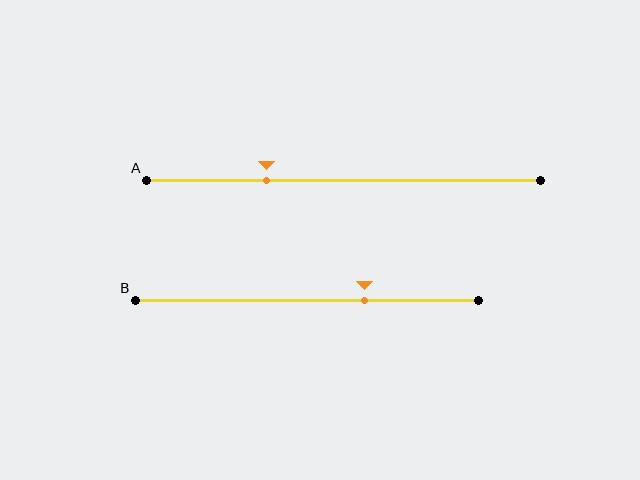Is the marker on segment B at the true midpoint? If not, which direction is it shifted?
No, the marker on segment B is shifted to the right by about 17% of the segment length.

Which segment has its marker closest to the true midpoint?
Segment B has its marker closest to the true midpoint.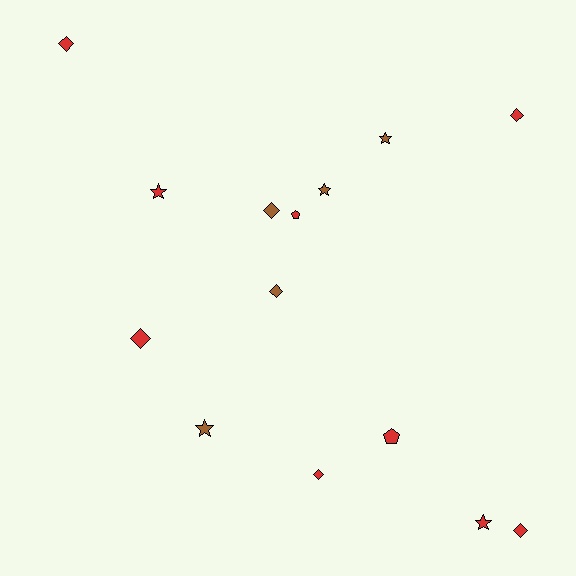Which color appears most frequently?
Red, with 9 objects.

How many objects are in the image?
There are 14 objects.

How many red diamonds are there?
There are 5 red diamonds.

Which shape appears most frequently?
Diamond, with 7 objects.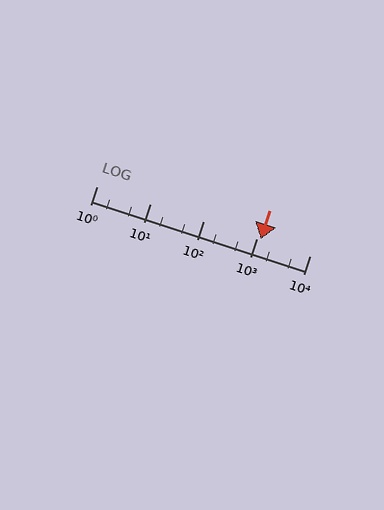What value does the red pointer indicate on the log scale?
The pointer indicates approximately 1200.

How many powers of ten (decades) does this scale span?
The scale spans 4 decades, from 1 to 10000.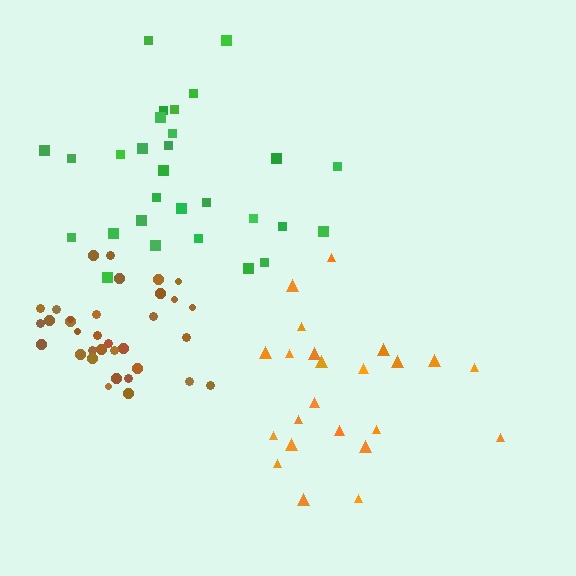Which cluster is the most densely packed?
Brown.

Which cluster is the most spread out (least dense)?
Orange.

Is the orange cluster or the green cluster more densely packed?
Green.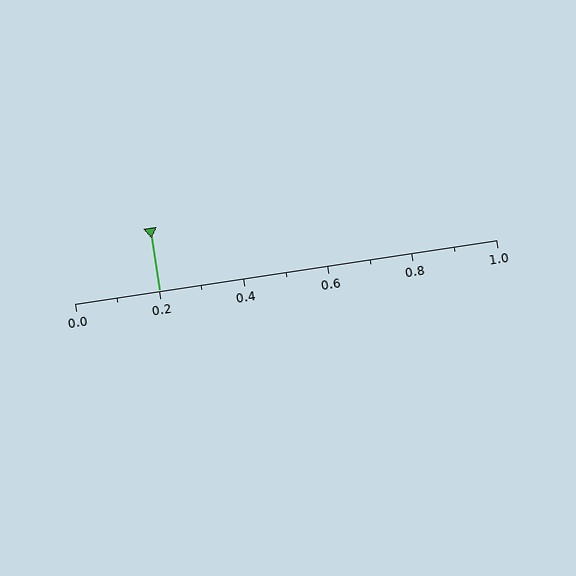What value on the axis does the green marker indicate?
The marker indicates approximately 0.2.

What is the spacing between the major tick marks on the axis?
The major ticks are spaced 0.2 apart.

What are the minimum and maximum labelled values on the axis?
The axis runs from 0.0 to 1.0.